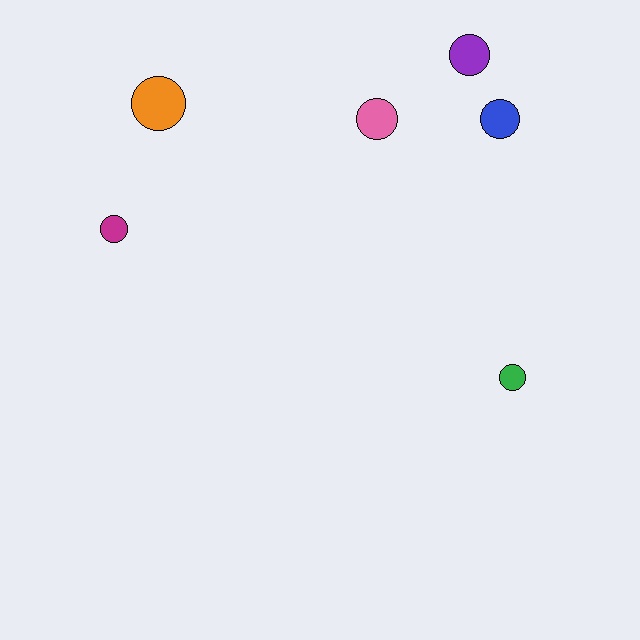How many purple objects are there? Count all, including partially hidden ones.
There is 1 purple object.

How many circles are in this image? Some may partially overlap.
There are 6 circles.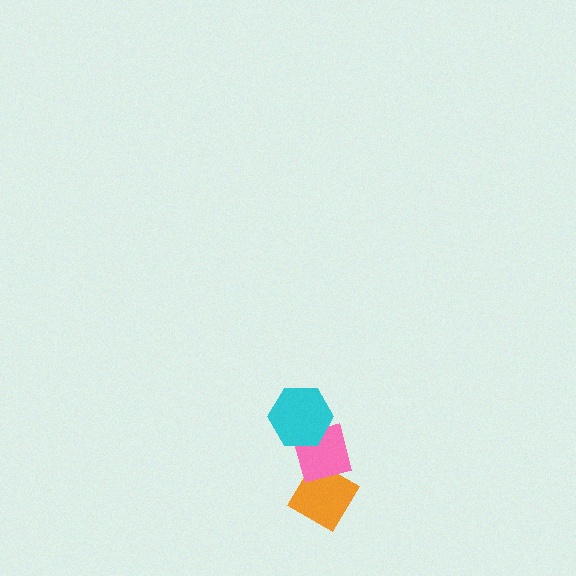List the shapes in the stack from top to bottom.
From top to bottom: the cyan hexagon, the pink diamond, the orange diamond.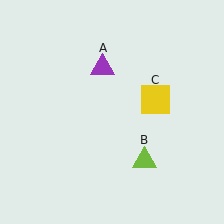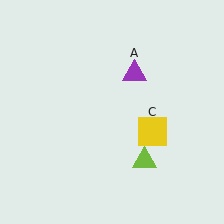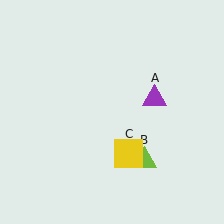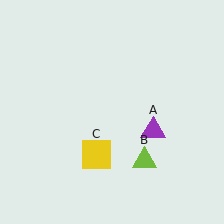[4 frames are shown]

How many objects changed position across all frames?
2 objects changed position: purple triangle (object A), yellow square (object C).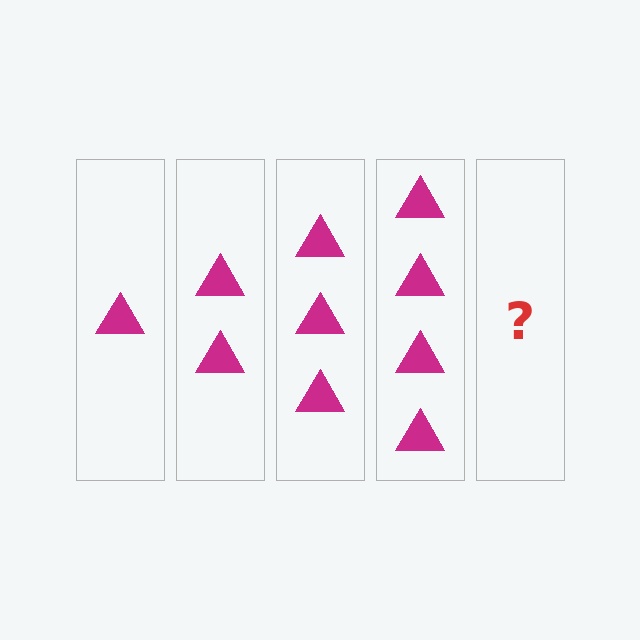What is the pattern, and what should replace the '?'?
The pattern is that each step adds one more triangle. The '?' should be 5 triangles.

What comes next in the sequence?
The next element should be 5 triangles.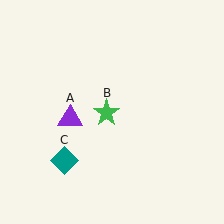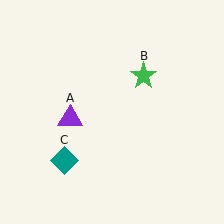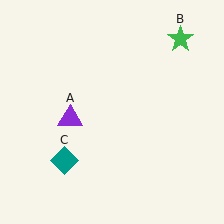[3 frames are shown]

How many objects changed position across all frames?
1 object changed position: green star (object B).